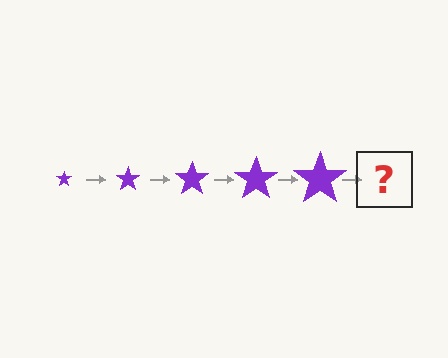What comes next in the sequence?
The next element should be a purple star, larger than the previous one.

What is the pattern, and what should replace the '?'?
The pattern is that the star gets progressively larger each step. The '?' should be a purple star, larger than the previous one.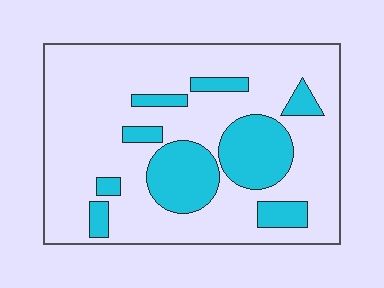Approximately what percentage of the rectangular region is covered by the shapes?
Approximately 25%.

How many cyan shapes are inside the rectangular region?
9.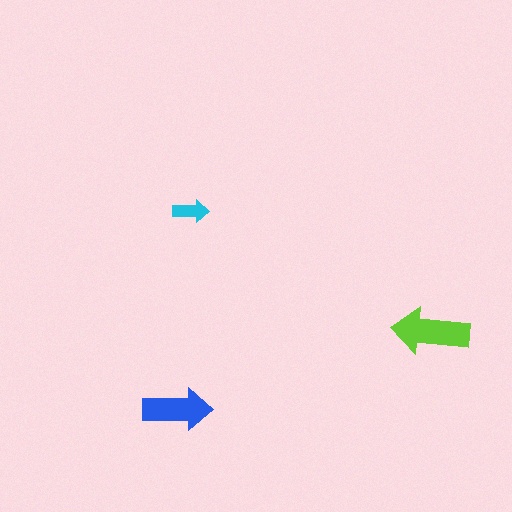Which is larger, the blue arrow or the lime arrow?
The lime one.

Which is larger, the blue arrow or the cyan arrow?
The blue one.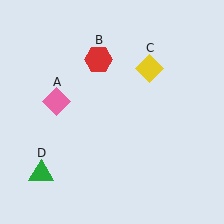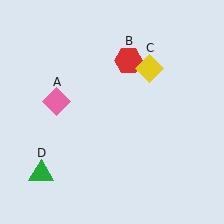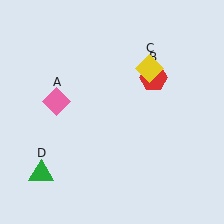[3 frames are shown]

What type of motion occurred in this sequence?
The red hexagon (object B) rotated clockwise around the center of the scene.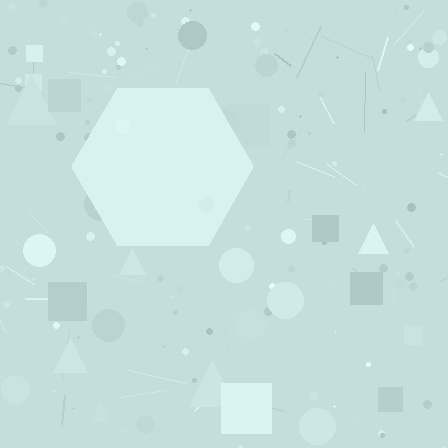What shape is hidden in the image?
A hexagon is hidden in the image.